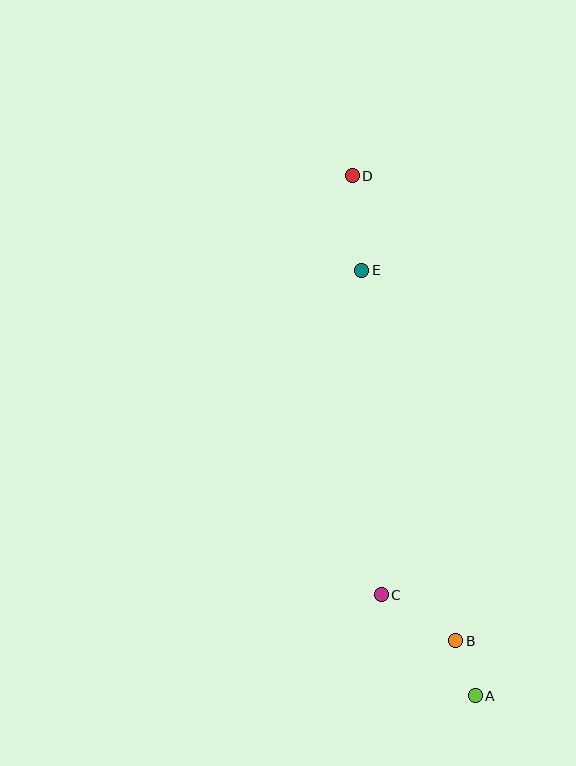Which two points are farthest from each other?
Points A and D are farthest from each other.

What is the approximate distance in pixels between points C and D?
The distance between C and D is approximately 420 pixels.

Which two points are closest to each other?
Points A and B are closest to each other.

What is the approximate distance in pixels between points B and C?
The distance between B and C is approximately 87 pixels.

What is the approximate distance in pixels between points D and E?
The distance between D and E is approximately 95 pixels.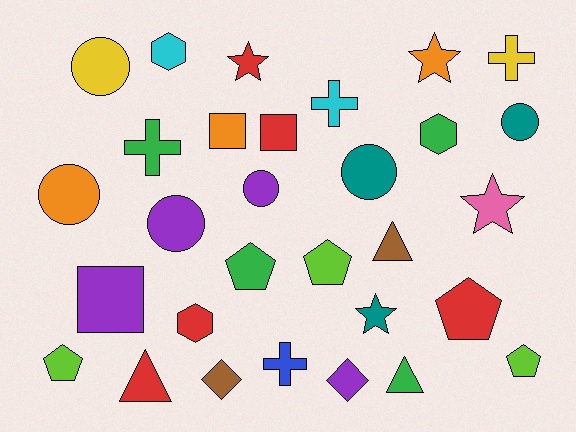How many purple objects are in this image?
There are 4 purple objects.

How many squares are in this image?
There are 3 squares.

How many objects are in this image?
There are 30 objects.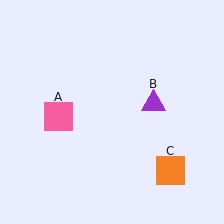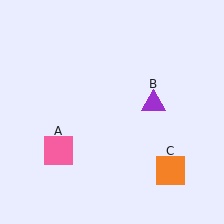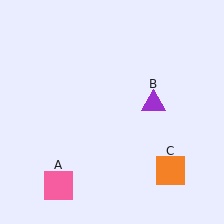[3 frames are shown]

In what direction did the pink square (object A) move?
The pink square (object A) moved down.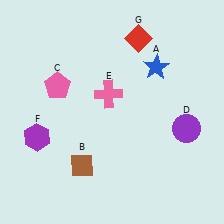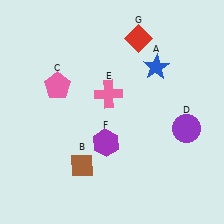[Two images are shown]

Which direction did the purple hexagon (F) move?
The purple hexagon (F) moved right.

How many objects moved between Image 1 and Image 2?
1 object moved between the two images.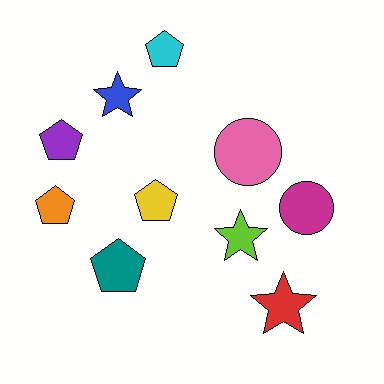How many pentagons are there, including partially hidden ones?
There are 5 pentagons.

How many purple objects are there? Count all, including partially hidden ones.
There is 1 purple object.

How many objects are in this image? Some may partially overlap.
There are 10 objects.